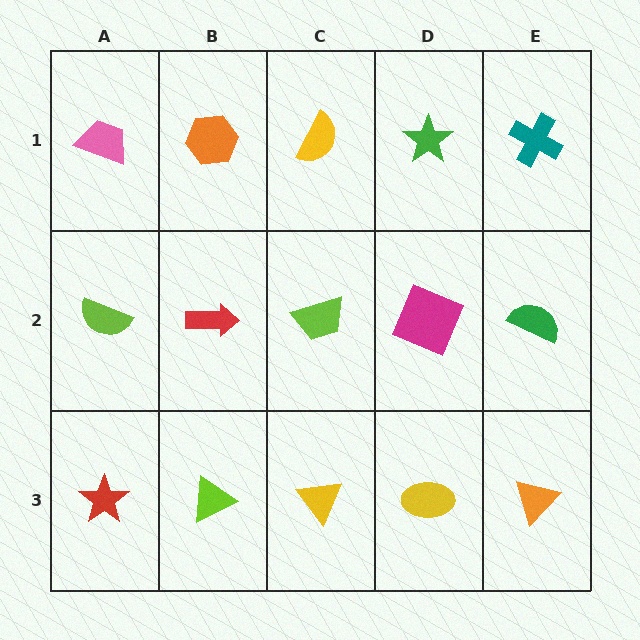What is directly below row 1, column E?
A green semicircle.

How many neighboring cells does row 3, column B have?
3.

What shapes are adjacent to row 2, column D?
A green star (row 1, column D), a yellow ellipse (row 3, column D), a lime trapezoid (row 2, column C), a green semicircle (row 2, column E).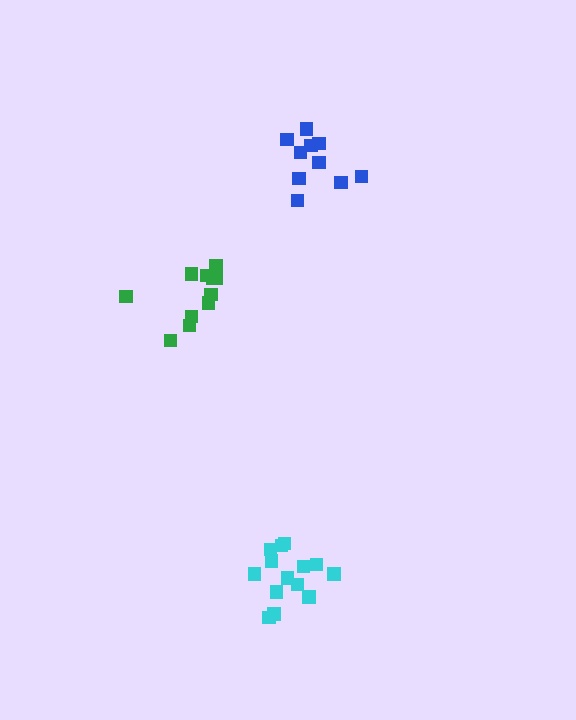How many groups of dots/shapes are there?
There are 3 groups.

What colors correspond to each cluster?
The clusters are colored: blue, green, cyan.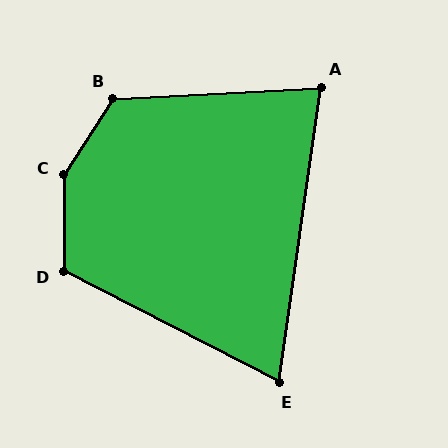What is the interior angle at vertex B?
Approximately 126 degrees (obtuse).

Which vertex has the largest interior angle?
C, at approximately 148 degrees.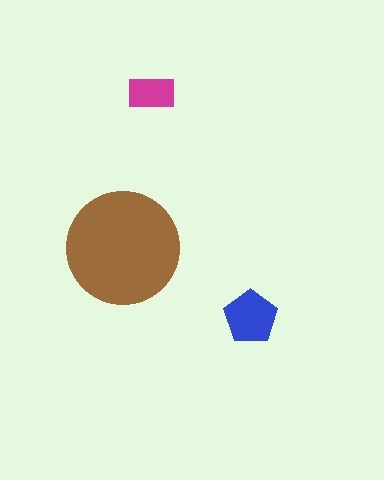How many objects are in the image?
There are 3 objects in the image.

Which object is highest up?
The magenta rectangle is topmost.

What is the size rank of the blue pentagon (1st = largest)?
2nd.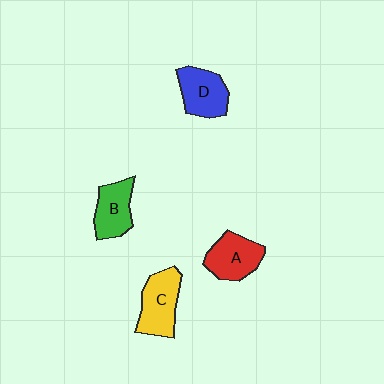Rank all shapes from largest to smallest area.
From largest to smallest: C (yellow), A (red), D (blue), B (green).